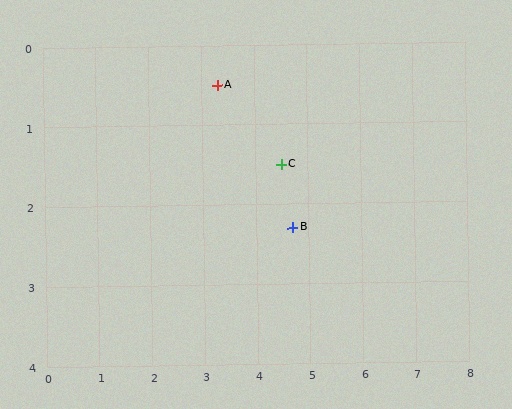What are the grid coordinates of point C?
Point C is at approximately (4.5, 1.5).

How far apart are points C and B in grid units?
Points C and B are about 0.8 grid units apart.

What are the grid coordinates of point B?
Point B is at approximately (4.7, 2.3).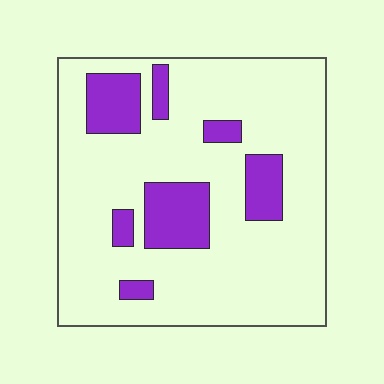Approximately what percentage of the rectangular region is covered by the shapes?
Approximately 20%.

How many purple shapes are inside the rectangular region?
7.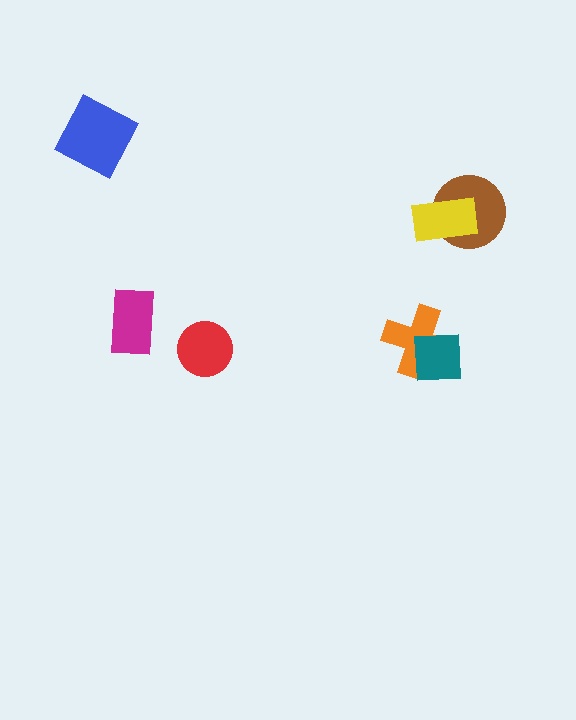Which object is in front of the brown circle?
The yellow rectangle is in front of the brown circle.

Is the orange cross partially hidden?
Yes, it is partially covered by another shape.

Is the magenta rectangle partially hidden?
No, no other shape covers it.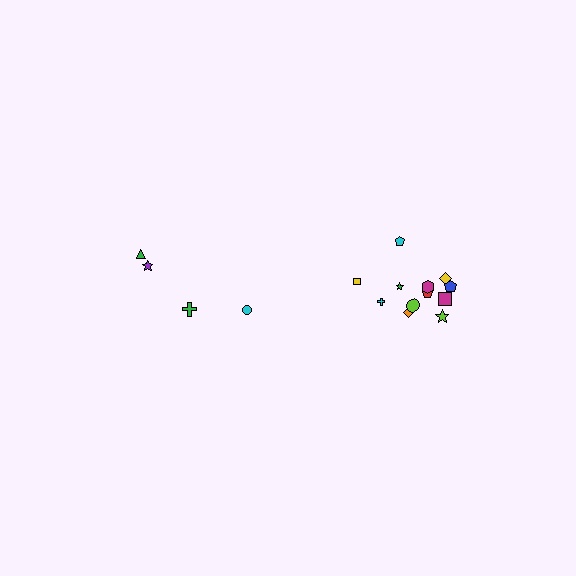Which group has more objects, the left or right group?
The right group.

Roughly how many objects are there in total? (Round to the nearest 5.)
Roughly 15 objects in total.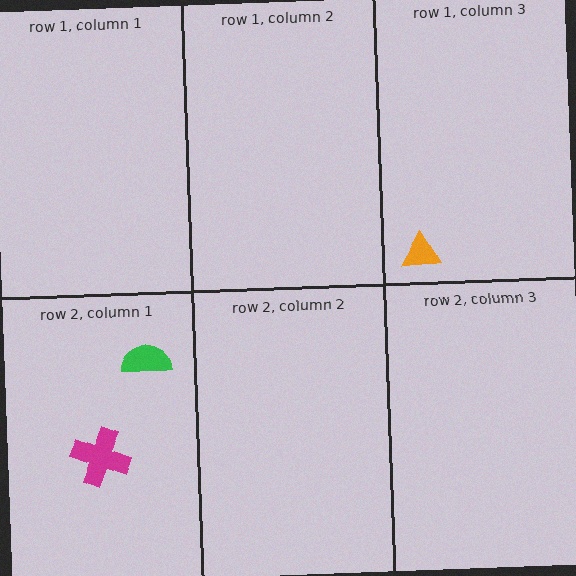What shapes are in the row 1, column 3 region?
The orange triangle.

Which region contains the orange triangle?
The row 1, column 3 region.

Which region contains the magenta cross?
The row 2, column 1 region.